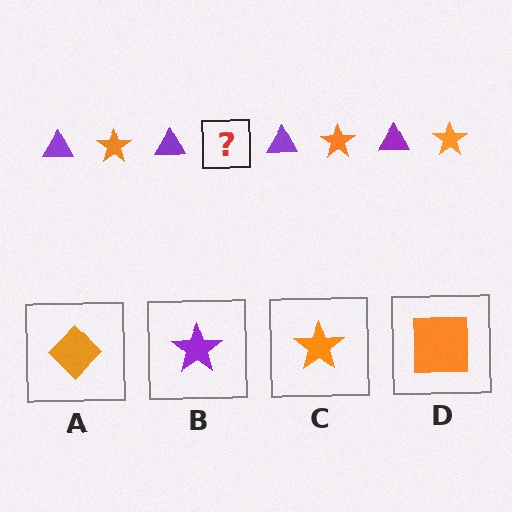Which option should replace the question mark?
Option C.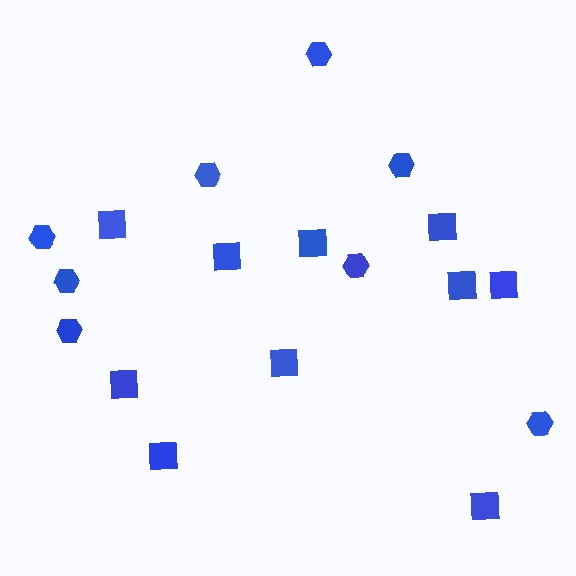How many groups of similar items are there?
There are 2 groups: one group of squares (10) and one group of hexagons (8).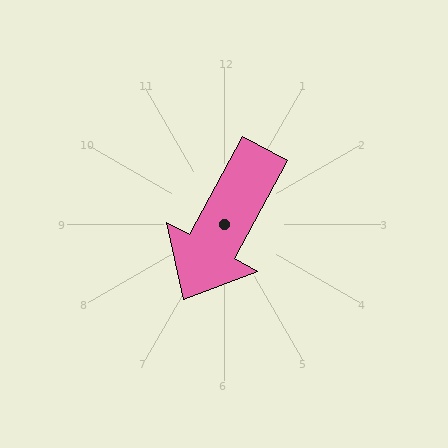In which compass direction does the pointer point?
Southwest.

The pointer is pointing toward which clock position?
Roughly 7 o'clock.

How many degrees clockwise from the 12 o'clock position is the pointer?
Approximately 208 degrees.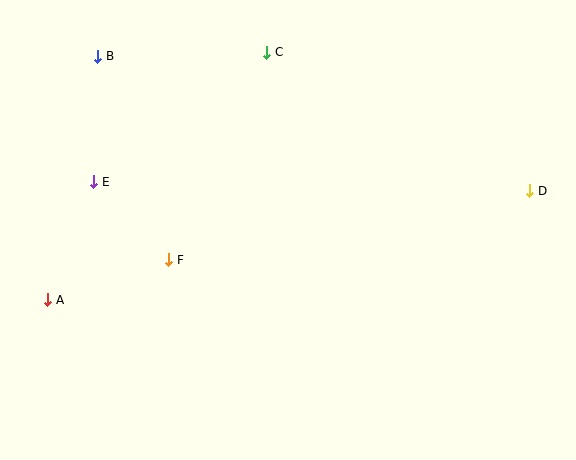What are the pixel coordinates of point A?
Point A is at (48, 300).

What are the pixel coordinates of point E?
Point E is at (93, 182).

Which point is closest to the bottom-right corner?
Point D is closest to the bottom-right corner.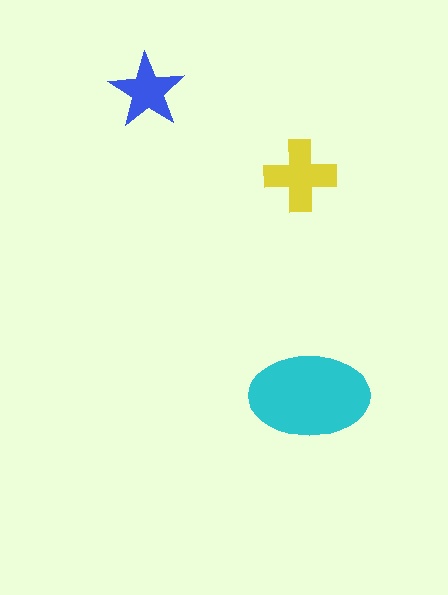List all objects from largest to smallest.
The cyan ellipse, the yellow cross, the blue star.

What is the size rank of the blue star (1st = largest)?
3rd.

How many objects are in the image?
There are 3 objects in the image.